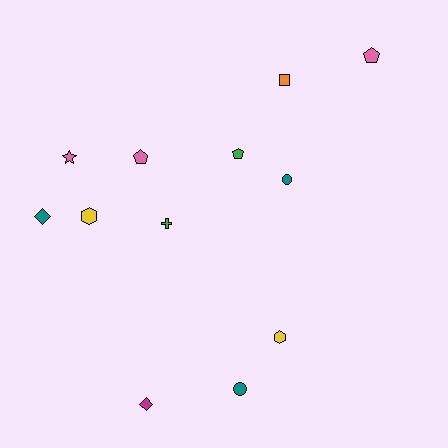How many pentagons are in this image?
There are 3 pentagons.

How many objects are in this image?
There are 12 objects.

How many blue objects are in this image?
There are no blue objects.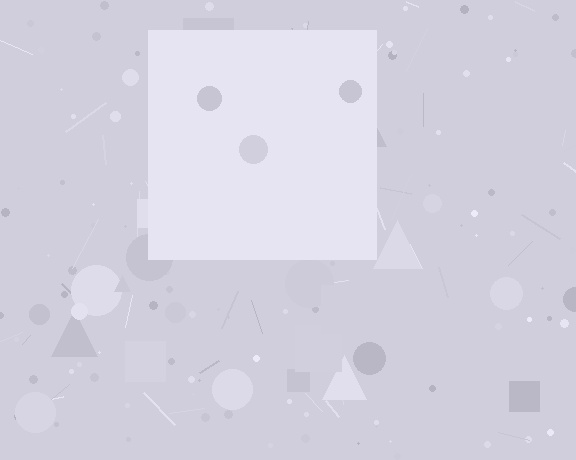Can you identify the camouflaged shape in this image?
The camouflaged shape is a square.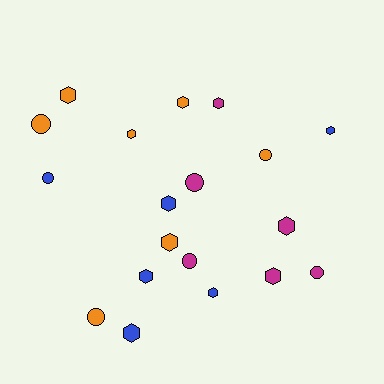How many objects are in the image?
There are 19 objects.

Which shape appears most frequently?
Hexagon, with 12 objects.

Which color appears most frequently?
Orange, with 7 objects.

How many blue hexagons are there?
There are 5 blue hexagons.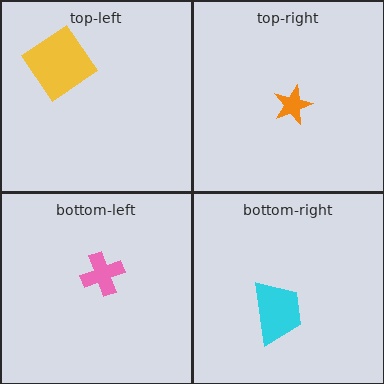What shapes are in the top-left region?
The yellow diamond.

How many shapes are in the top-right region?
1.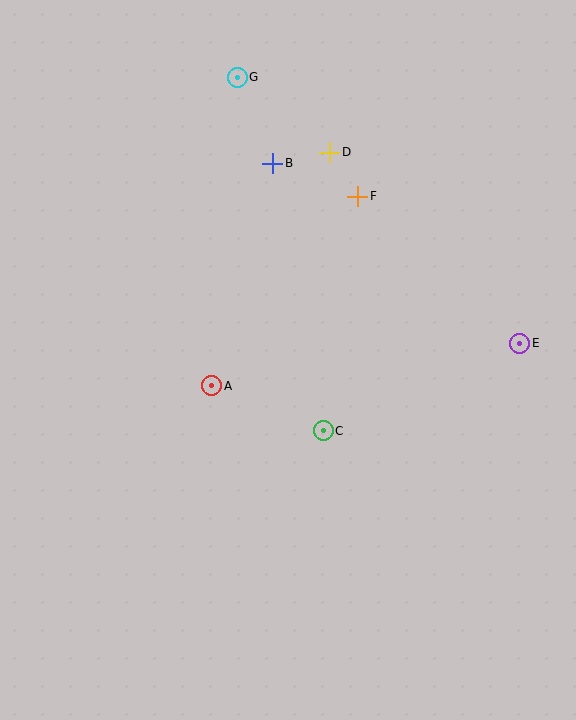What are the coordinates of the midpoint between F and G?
The midpoint between F and G is at (298, 137).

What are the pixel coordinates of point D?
Point D is at (330, 152).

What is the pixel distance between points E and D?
The distance between E and D is 269 pixels.